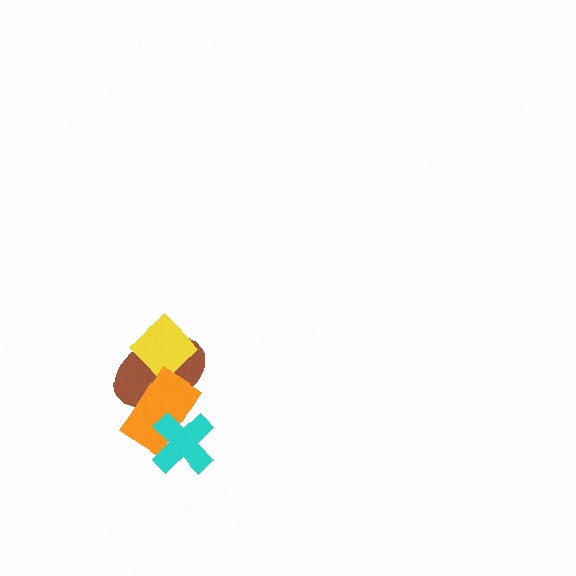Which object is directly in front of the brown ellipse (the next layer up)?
The yellow diamond is directly in front of the brown ellipse.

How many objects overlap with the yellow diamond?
2 objects overlap with the yellow diamond.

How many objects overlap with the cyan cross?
1 object overlaps with the cyan cross.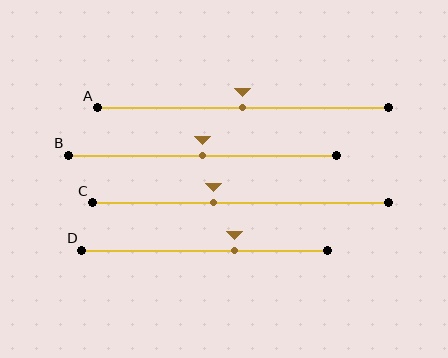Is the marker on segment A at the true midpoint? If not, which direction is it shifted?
Yes, the marker on segment A is at the true midpoint.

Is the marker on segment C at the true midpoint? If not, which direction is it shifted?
No, the marker on segment C is shifted to the left by about 9% of the segment length.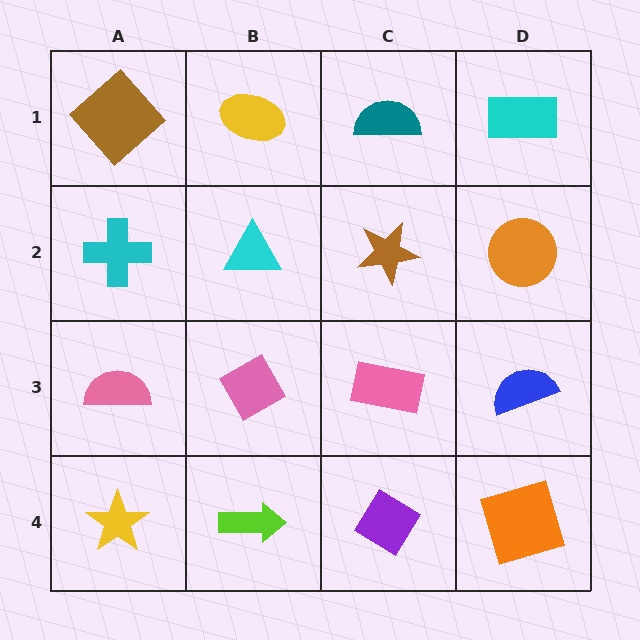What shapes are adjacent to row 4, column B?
A pink diamond (row 3, column B), a yellow star (row 4, column A), a purple diamond (row 4, column C).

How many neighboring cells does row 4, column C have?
3.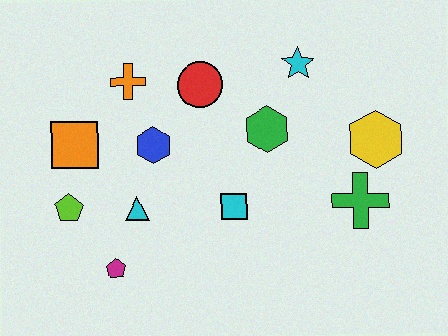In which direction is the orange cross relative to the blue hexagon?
The orange cross is above the blue hexagon.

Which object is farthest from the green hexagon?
The lime pentagon is farthest from the green hexagon.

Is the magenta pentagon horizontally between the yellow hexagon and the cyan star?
No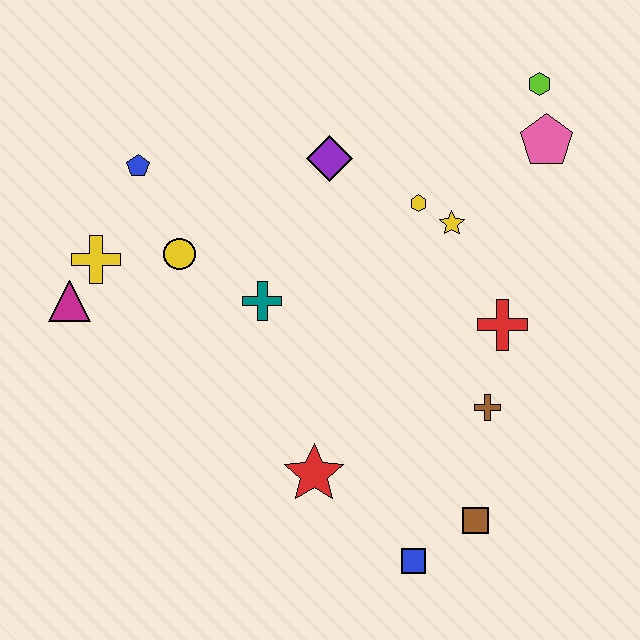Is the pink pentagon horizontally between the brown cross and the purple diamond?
No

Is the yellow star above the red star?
Yes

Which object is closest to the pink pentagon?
The lime hexagon is closest to the pink pentagon.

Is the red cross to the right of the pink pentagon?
No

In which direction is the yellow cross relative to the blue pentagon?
The yellow cross is below the blue pentagon.